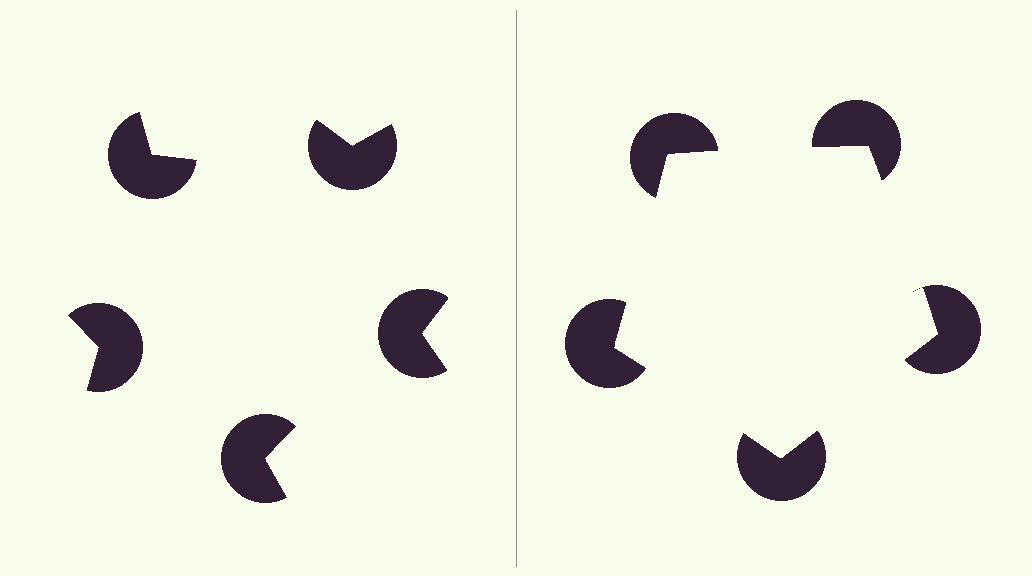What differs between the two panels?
The pac-man discs are positioned identically on both sides; only the wedge orientations differ. On the right they align to a pentagon; on the left they are misaligned.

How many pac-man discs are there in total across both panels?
10 — 5 on each side.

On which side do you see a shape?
An illusory pentagon appears on the right side. On the left side the wedge cuts are rotated, so no coherent shape forms.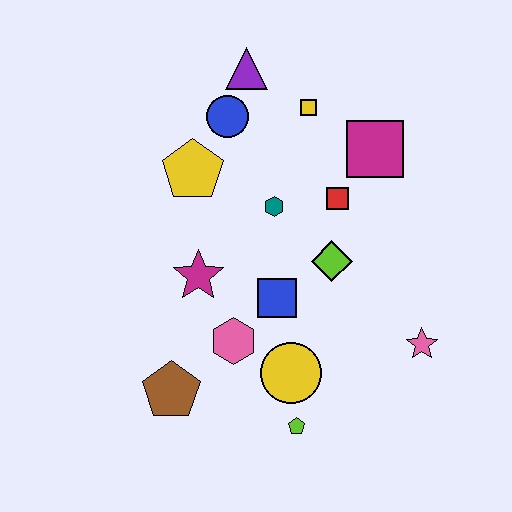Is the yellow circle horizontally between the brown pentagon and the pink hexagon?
No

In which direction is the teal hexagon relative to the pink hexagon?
The teal hexagon is above the pink hexagon.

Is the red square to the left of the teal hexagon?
No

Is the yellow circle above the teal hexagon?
No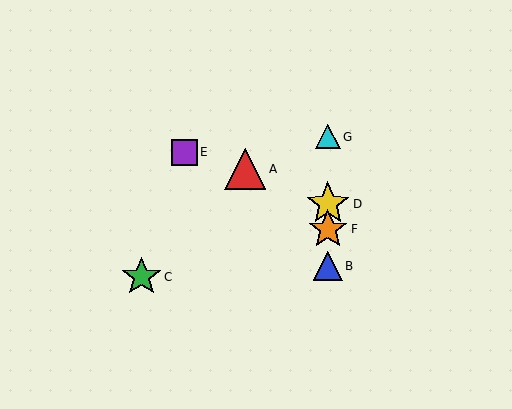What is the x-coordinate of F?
Object F is at x≈328.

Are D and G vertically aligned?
Yes, both are at x≈328.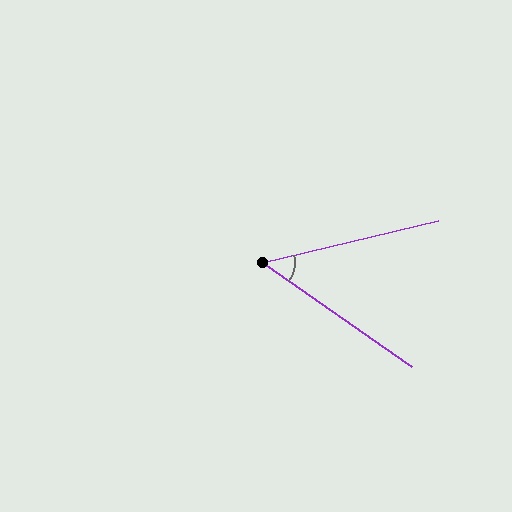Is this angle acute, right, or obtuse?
It is acute.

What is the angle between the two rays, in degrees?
Approximately 49 degrees.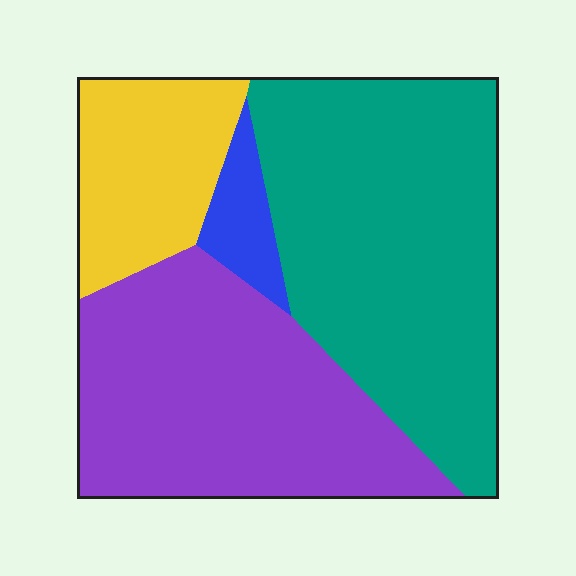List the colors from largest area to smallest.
From largest to smallest: teal, purple, yellow, blue.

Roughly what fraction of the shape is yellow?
Yellow takes up less than a sixth of the shape.